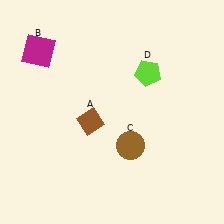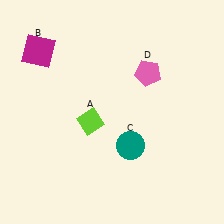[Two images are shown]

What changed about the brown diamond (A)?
In Image 1, A is brown. In Image 2, it changed to lime.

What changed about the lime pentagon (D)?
In Image 1, D is lime. In Image 2, it changed to pink.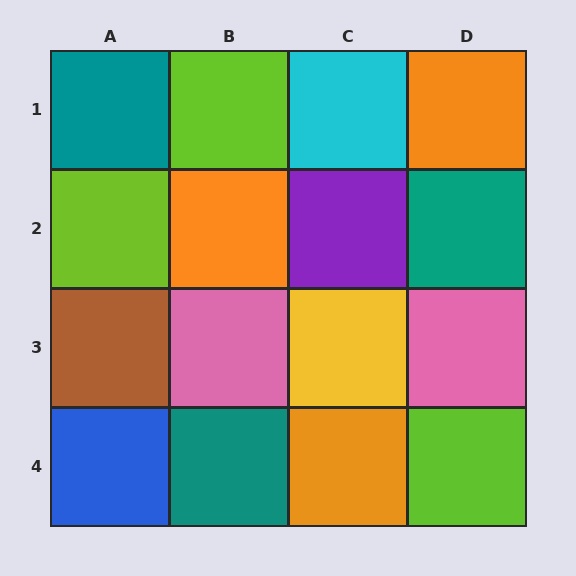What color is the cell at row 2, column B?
Orange.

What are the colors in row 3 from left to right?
Brown, pink, yellow, pink.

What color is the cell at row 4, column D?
Lime.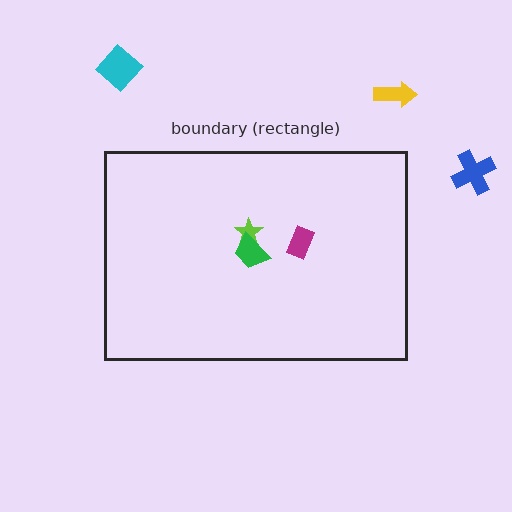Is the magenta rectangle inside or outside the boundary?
Inside.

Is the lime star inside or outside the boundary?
Inside.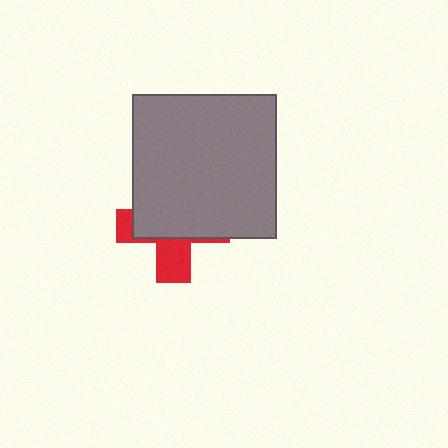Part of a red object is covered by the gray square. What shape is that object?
It is a cross.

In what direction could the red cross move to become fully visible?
The red cross could move down. That would shift it out from behind the gray square entirely.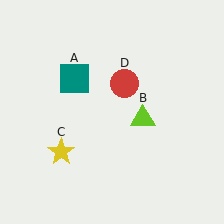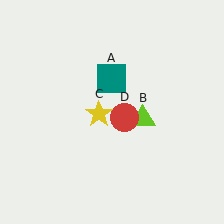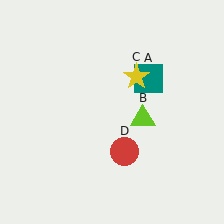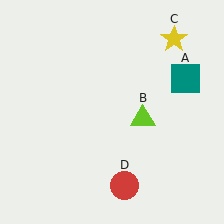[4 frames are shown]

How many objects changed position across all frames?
3 objects changed position: teal square (object A), yellow star (object C), red circle (object D).